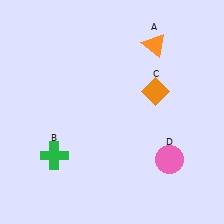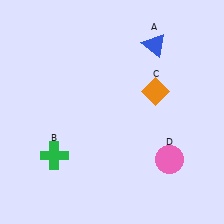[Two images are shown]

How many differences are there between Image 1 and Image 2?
There is 1 difference between the two images.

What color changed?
The triangle (A) changed from orange in Image 1 to blue in Image 2.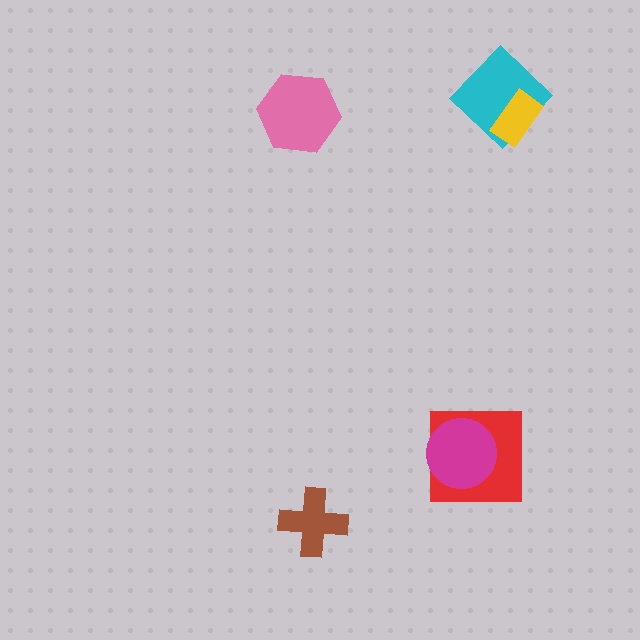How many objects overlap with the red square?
1 object overlaps with the red square.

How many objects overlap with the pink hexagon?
0 objects overlap with the pink hexagon.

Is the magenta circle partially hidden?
No, no other shape covers it.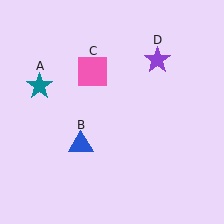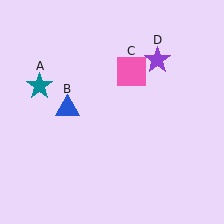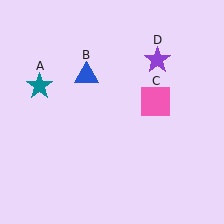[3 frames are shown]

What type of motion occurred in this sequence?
The blue triangle (object B), pink square (object C) rotated clockwise around the center of the scene.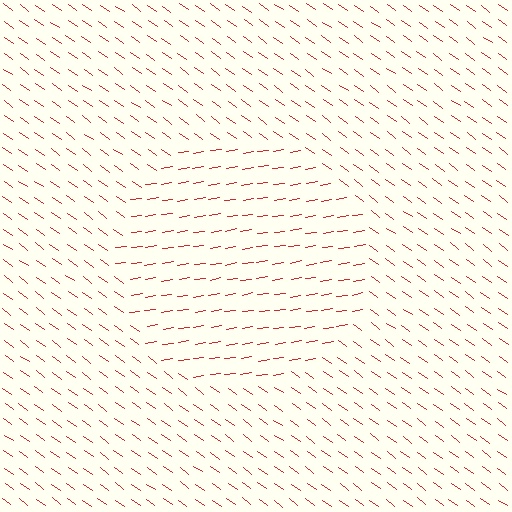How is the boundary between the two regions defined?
The boundary is defined purely by a change in line orientation (approximately 45 degrees difference). All lines are the same color and thickness.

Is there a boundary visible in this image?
Yes, there is a texture boundary formed by a change in line orientation.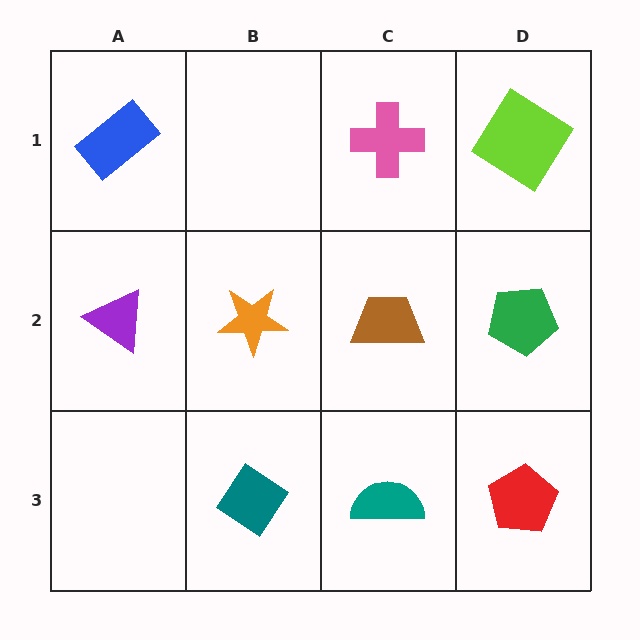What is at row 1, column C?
A pink cross.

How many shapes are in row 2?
4 shapes.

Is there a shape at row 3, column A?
No, that cell is empty.